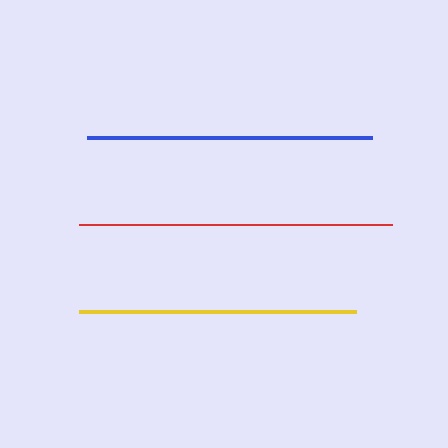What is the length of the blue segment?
The blue segment is approximately 284 pixels long.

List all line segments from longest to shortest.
From longest to shortest: red, blue, yellow.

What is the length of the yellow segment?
The yellow segment is approximately 277 pixels long.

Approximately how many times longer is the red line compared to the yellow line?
The red line is approximately 1.1 times the length of the yellow line.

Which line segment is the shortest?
The yellow line is the shortest at approximately 277 pixels.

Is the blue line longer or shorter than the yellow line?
The blue line is longer than the yellow line.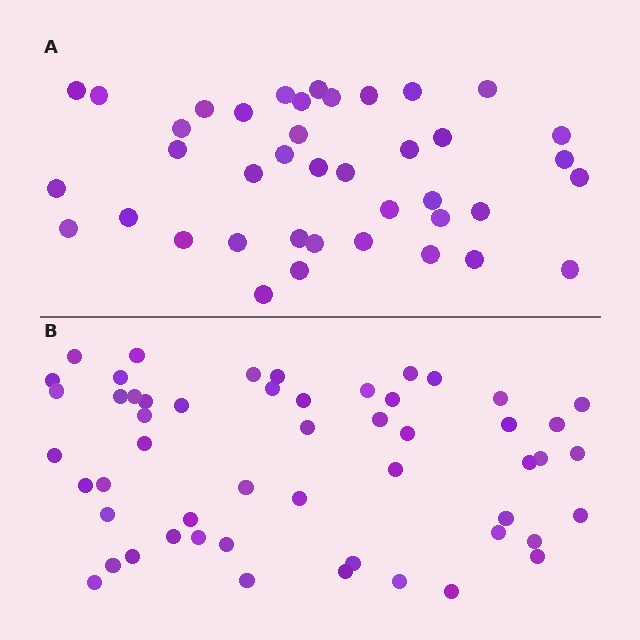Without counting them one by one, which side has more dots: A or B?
Region B (the bottom region) has more dots.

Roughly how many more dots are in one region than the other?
Region B has approximately 15 more dots than region A.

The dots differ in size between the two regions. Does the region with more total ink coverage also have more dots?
No. Region A has more total ink coverage because its dots are larger, but region B actually contains more individual dots. Total area can be misleading — the number of items is what matters here.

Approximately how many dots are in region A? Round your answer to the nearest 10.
About 40 dots.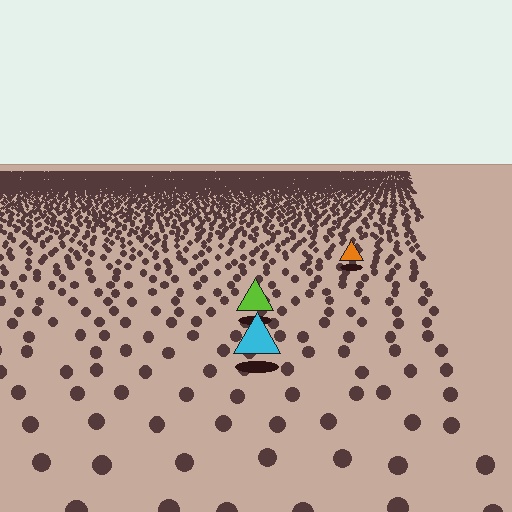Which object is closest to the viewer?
The cyan triangle is closest. The texture marks near it are larger and more spread out.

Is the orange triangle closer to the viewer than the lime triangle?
No. The lime triangle is closer — you can tell from the texture gradient: the ground texture is coarser near it.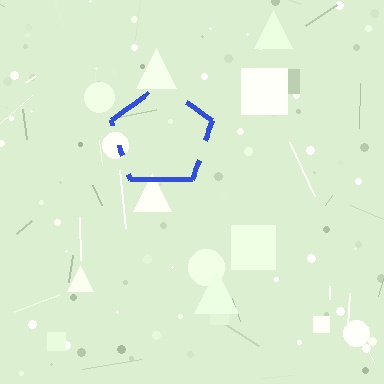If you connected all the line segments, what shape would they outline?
They would outline a pentagon.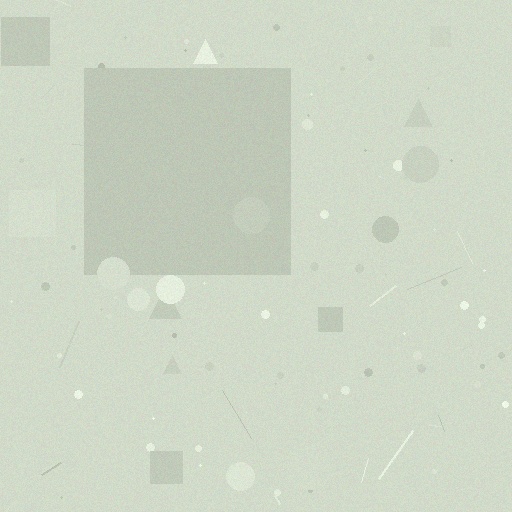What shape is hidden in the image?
A square is hidden in the image.